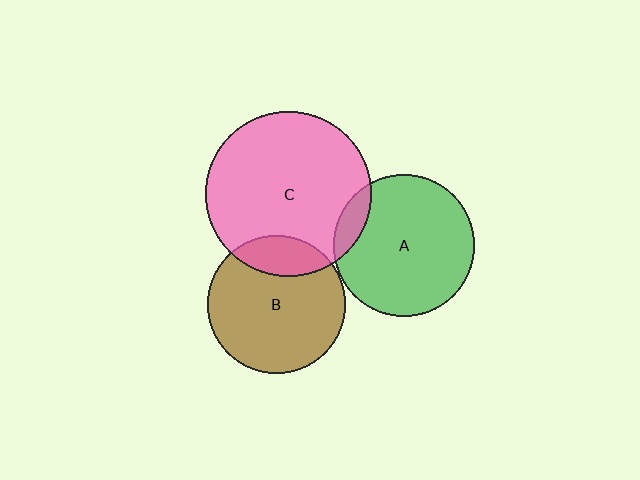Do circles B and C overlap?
Yes.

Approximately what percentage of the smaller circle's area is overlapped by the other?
Approximately 20%.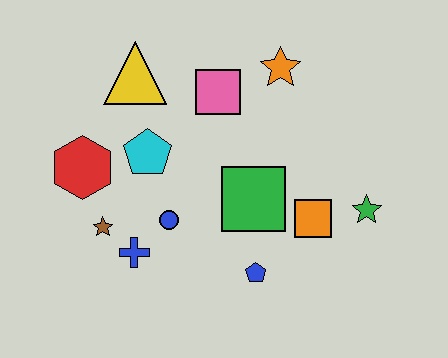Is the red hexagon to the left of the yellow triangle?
Yes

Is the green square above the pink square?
No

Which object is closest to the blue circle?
The blue cross is closest to the blue circle.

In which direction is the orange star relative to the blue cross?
The orange star is above the blue cross.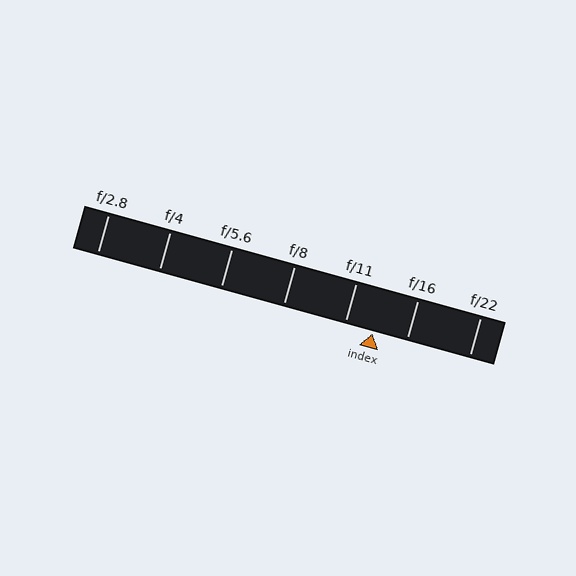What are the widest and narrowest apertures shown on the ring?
The widest aperture shown is f/2.8 and the narrowest is f/22.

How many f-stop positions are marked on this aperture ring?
There are 7 f-stop positions marked.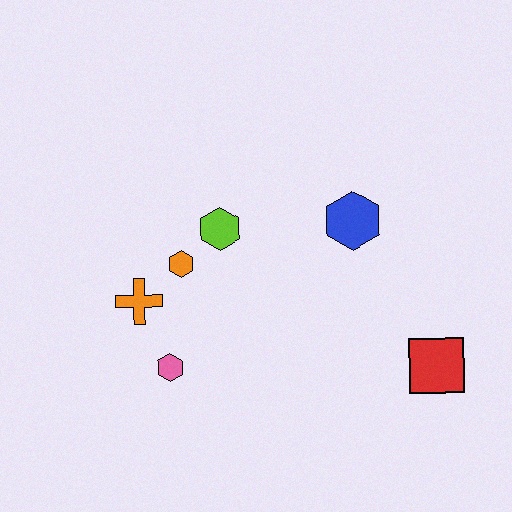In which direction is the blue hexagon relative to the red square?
The blue hexagon is above the red square.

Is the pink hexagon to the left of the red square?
Yes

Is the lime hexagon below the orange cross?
No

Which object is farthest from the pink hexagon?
The red square is farthest from the pink hexagon.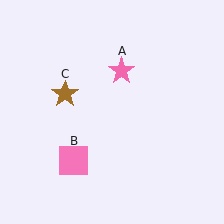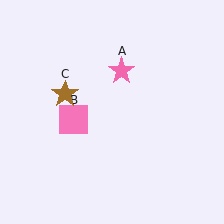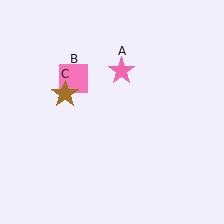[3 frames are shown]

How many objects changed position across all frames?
1 object changed position: pink square (object B).